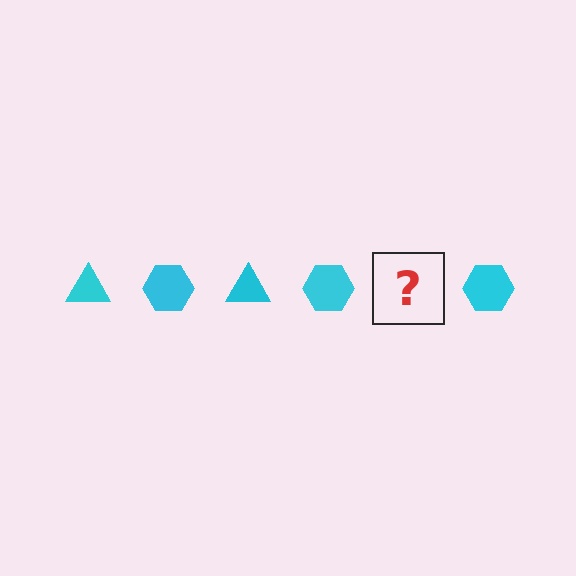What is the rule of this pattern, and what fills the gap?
The rule is that the pattern cycles through triangle, hexagon shapes in cyan. The gap should be filled with a cyan triangle.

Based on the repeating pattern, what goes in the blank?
The blank should be a cyan triangle.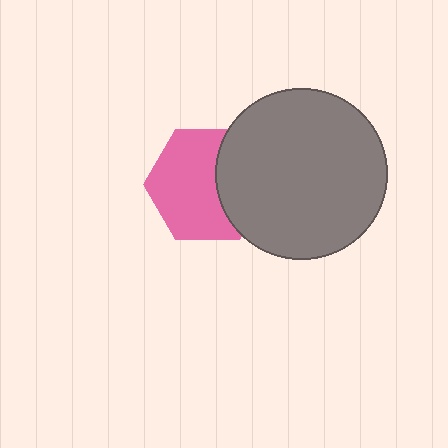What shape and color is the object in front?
The object in front is a gray circle.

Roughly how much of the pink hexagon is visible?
Most of it is visible (roughly 65%).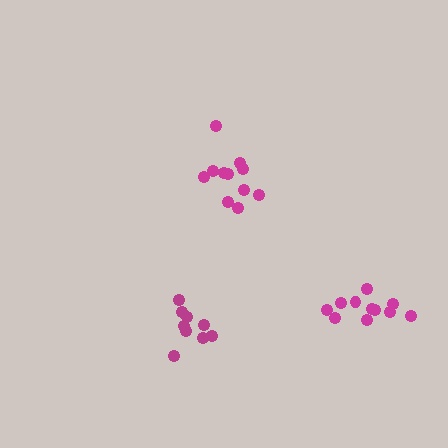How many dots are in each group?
Group 1: 11 dots, Group 2: 11 dots, Group 3: 9 dots (31 total).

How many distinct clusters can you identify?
There are 3 distinct clusters.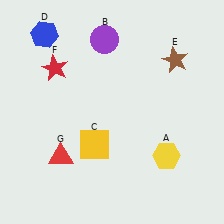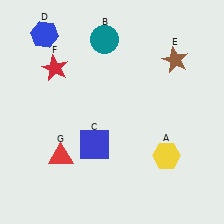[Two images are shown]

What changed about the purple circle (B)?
In Image 1, B is purple. In Image 2, it changed to teal.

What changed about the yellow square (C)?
In Image 1, C is yellow. In Image 2, it changed to blue.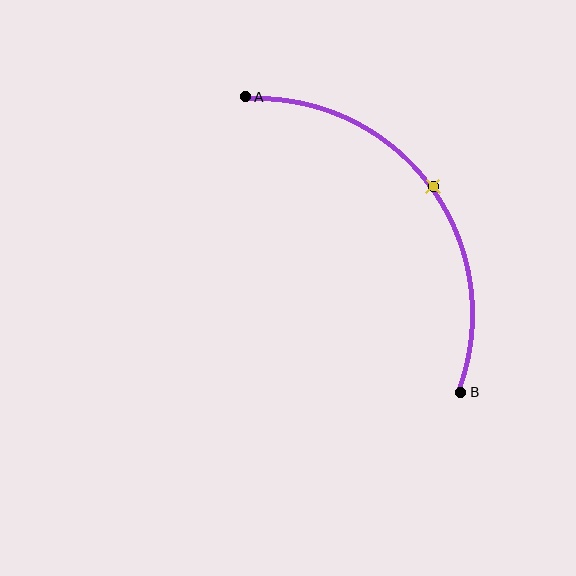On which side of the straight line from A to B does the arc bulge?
The arc bulges above and to the right of the straight line connecting A and B.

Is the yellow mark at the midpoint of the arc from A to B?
Yes. The yellow mark lies on the arc at equal arc-length from both A and B — it is the arc midpoint.